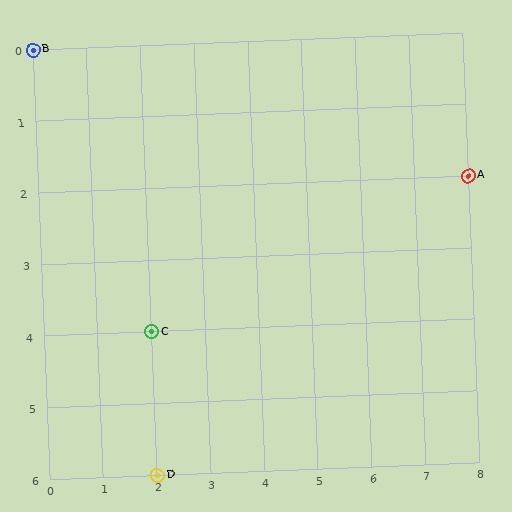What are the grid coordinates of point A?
Point A is at grid coordinates (8, 2).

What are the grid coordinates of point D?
Point D is at grid coordinates (2, 6).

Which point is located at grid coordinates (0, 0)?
Point B is at (0, 0).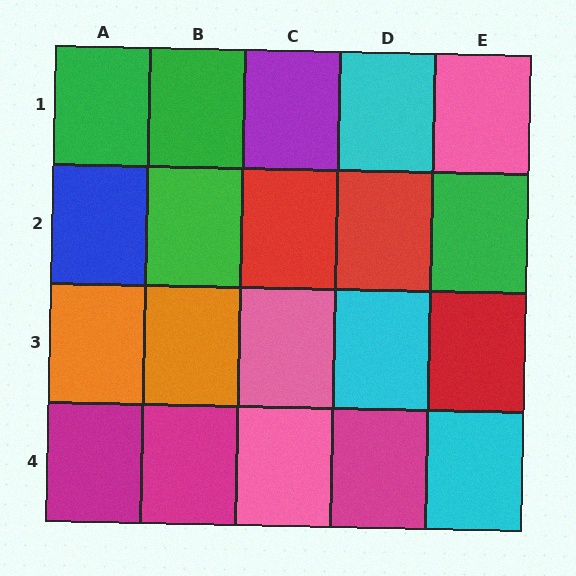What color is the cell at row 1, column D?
Cyan.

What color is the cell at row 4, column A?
Magenta.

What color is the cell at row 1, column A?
Green.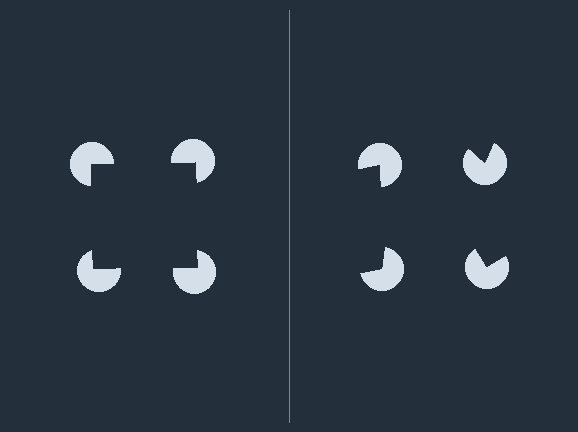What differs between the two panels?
The pac-man discs are positioned identically on both sides; only the wedge orientations differ. On the left they align to a square; on the right they are misaligned.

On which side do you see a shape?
An illusory square appears on the left side. On the right side the wedge cuts are rotated, so no coherent shape forms.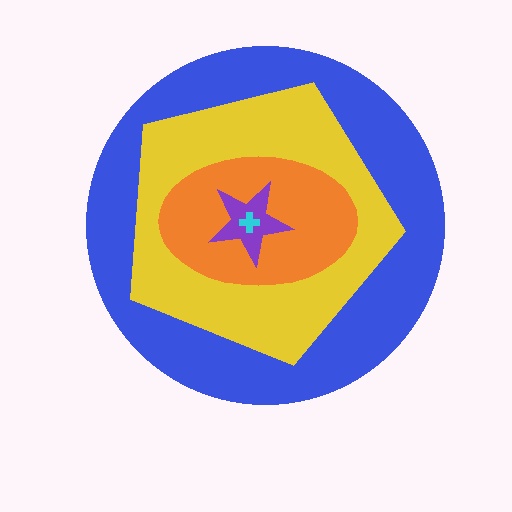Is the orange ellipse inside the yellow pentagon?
Yes.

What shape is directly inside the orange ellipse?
The purple star.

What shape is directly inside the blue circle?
The yellow pentagon.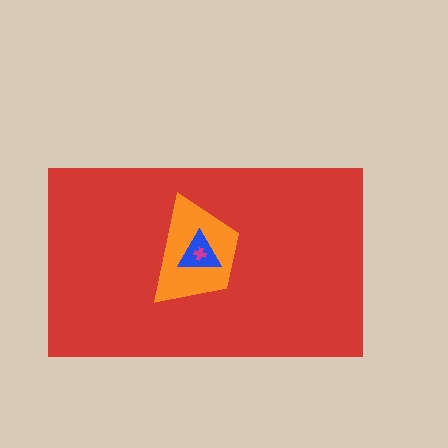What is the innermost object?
The magenta cross.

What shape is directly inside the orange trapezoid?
The blue triangle.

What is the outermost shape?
The red rectangle.